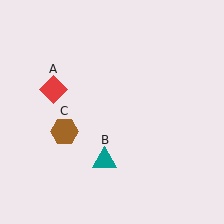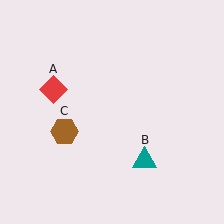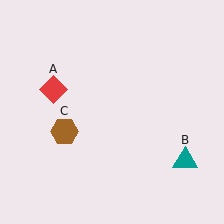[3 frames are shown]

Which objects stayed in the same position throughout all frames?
Red diamond (object A) and brown hexagon (object C) remained stationary.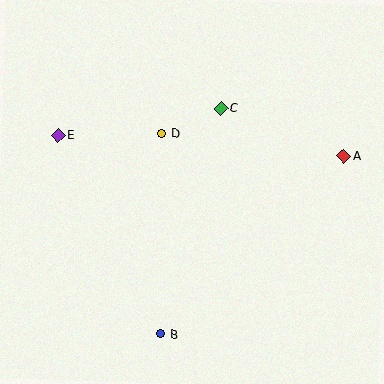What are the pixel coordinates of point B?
Point B is at (160, 334).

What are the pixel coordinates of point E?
Point E is at (58, 135).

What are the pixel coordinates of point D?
Point D is at (161, 133).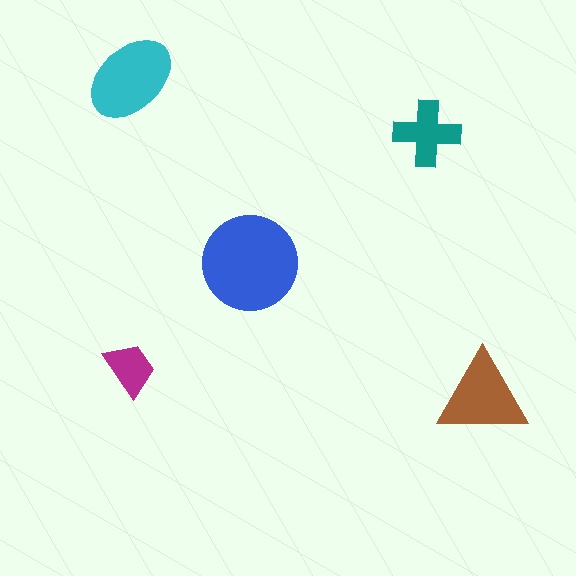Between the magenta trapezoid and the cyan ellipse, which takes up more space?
The cyan ellipse.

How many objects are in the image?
There are 5 objects in the image.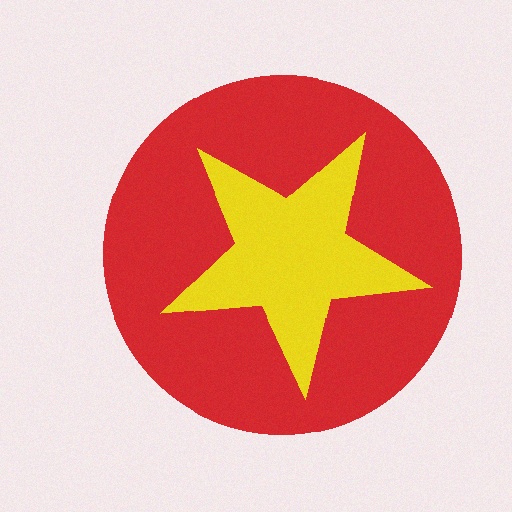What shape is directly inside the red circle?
The yellow star.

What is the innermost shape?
The yellow star.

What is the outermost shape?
The red circle.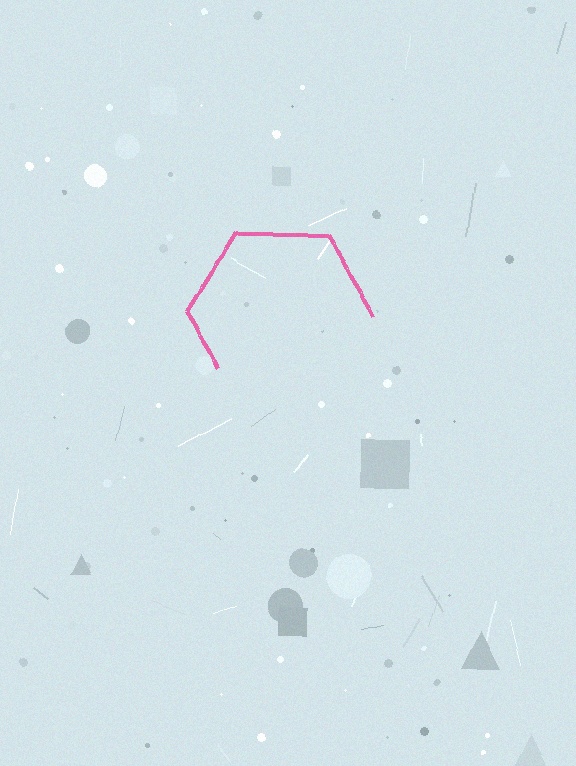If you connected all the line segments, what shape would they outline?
They would outline a hexagon.